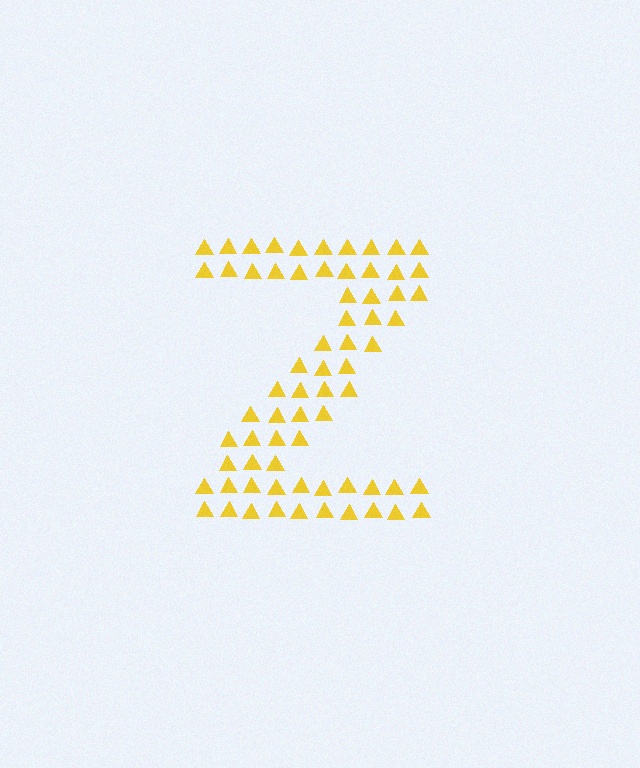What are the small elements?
The small elements are triangles.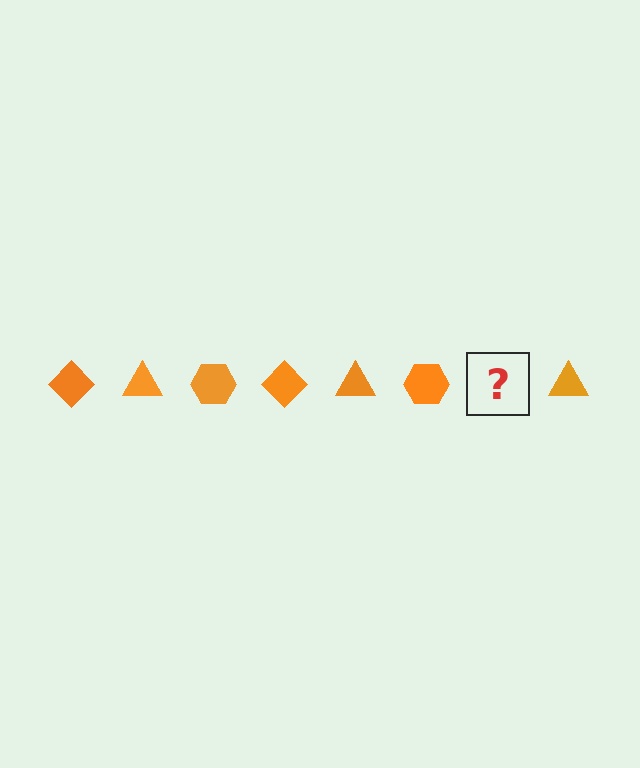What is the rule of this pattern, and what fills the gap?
The rule is that the pattern cycles through diamond, triangle, hexagon shapes in orange. The gap should be filled with an orange diamond.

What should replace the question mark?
The question mark should be replaced with an orange diamond.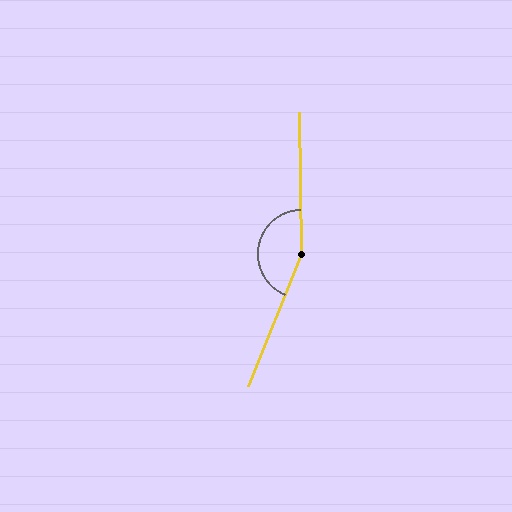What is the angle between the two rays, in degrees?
Approximately 157 degrees.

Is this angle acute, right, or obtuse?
It is obtuse.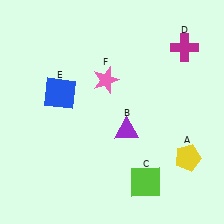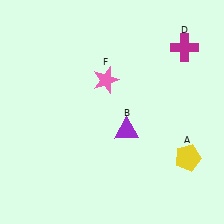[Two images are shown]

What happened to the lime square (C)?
The lime square (C) was removed in Image 2. It was in the bottom-right area of Image 1.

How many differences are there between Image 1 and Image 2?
There are 2 differences between the two images.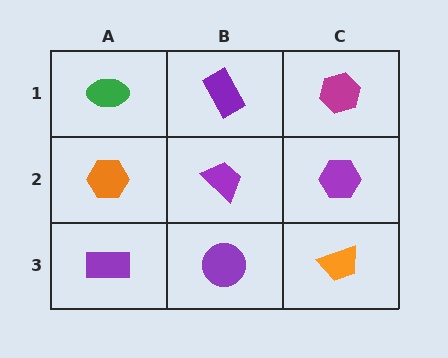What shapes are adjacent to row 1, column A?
An orange hexagon (row 2, column A), a purple rectangle (row 1, column B).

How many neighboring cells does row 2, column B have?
4.